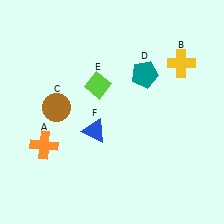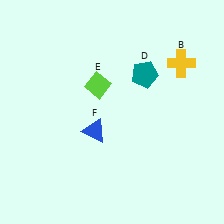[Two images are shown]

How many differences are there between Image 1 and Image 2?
There are 2 differences between the two images.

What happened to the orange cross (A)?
The orange cross (A) was removed in Image 2. It was in the bottom-left area of Image 1.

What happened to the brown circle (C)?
The brown circle (C) was removed in Image 2. It was in the top-left area of Image 1.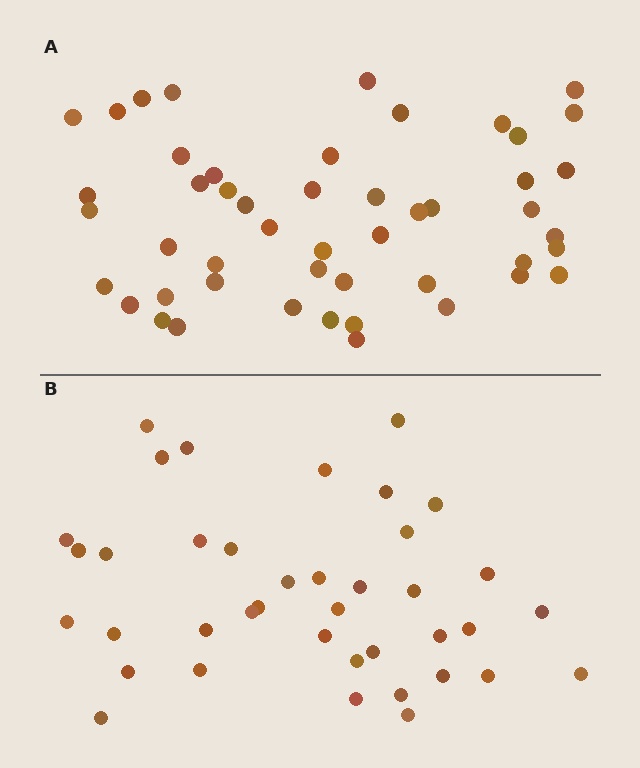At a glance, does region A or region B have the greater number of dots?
Region A (the top region) has more dots.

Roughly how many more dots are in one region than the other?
Region A has roughly 10 or so more dots than region B.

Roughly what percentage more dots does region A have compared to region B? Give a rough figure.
About 25% more.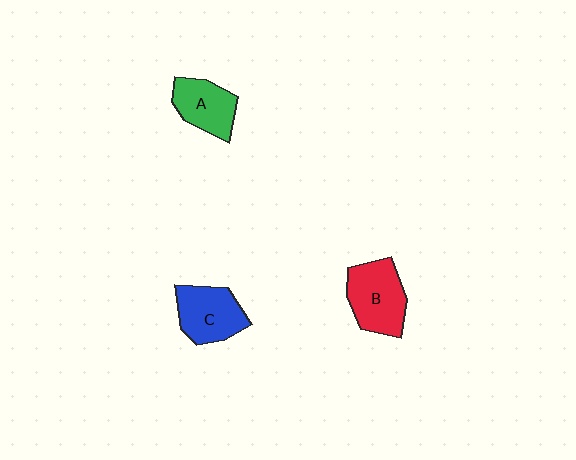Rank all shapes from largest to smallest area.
From largest to smallest: B (red), C (blue), A (green).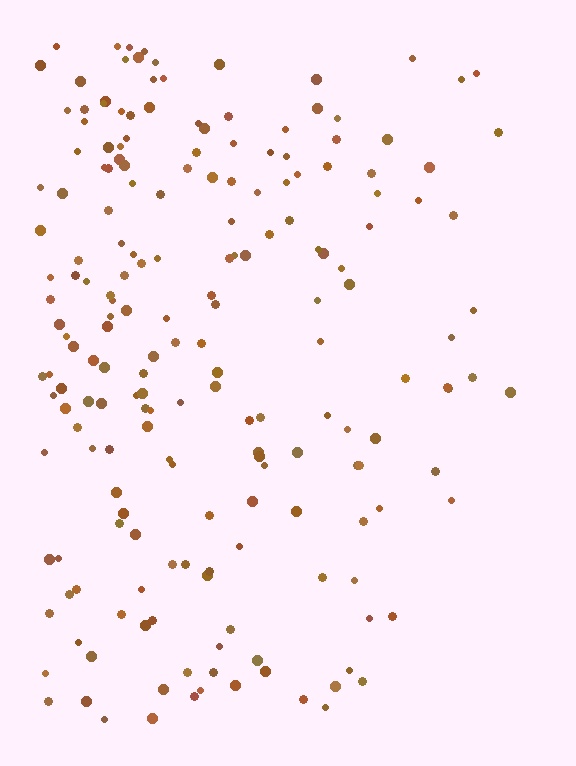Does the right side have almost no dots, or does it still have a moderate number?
Still a moderate number, just noticeably fewer than the left.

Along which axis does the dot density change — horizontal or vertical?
Horizontal.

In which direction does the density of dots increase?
From right to left, with the left side densest.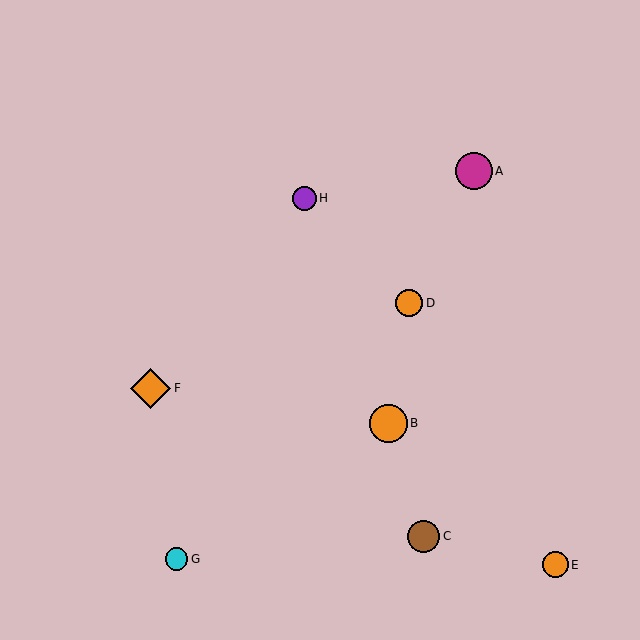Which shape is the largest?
The orange diamond (labeled F) is the largest.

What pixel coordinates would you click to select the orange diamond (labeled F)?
Click at (151, 388) to select the orange diamond F.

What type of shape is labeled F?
Shape F is an orange diamond.